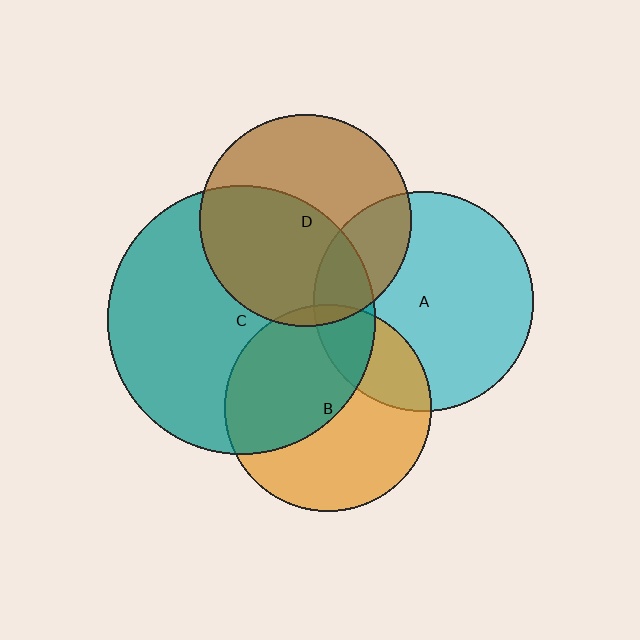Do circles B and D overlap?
Yes.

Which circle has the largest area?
Circle C (teal).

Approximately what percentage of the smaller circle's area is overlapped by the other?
Approximately 5%.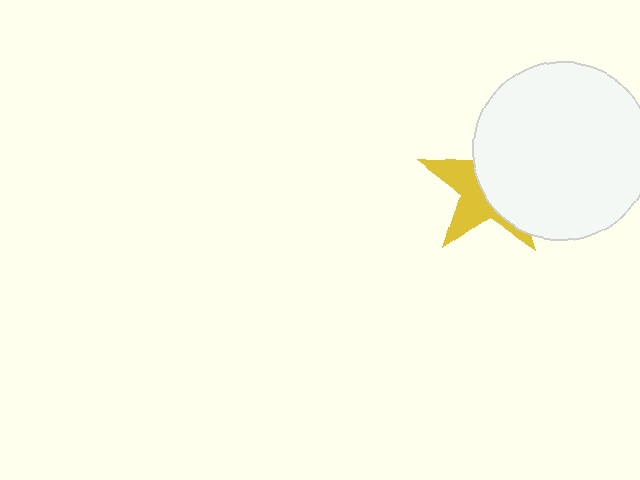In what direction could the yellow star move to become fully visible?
The yellow star could move left. That would shift it out from behind the white circle entirely.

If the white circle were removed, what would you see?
You would see the complete yellow star.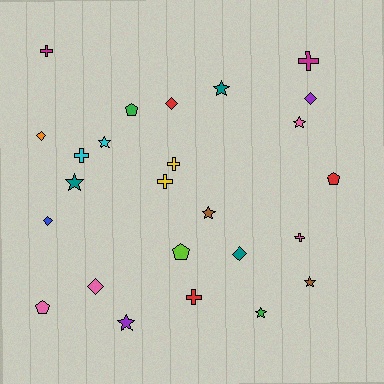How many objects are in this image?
There are 25 objects.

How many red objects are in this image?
There are 3 red objects.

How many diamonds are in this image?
There are 6 diamonds.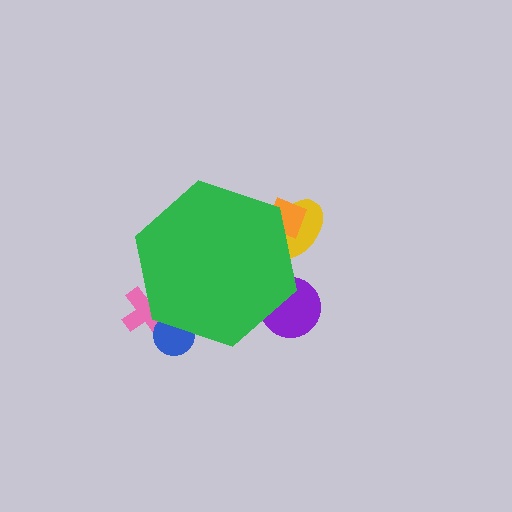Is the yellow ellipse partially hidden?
Yes, the yellow ellipse is partially hidden behind the green hexagon.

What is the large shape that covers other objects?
A green hexagon.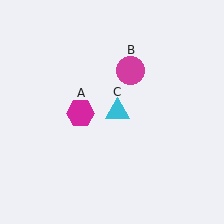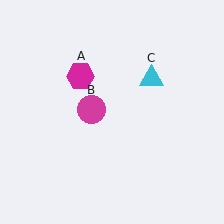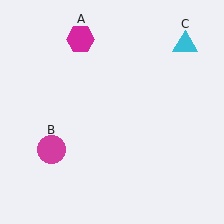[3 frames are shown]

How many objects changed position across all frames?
3 objects changed position: magenta hexagon (object A), magenta circle (object B), cyan triangle (object C).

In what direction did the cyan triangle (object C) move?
The cyan triangle (object C) moved up and to the right.